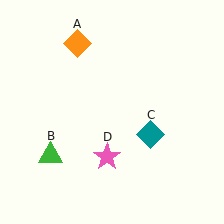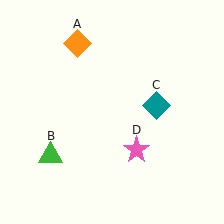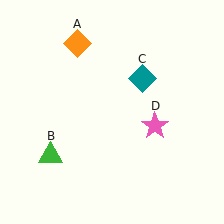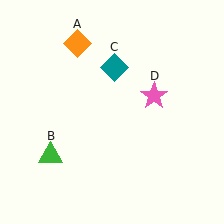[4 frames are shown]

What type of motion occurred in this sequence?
The teal diamond (object C), pink star (object D) rotated counterclockwise around the center of the scene.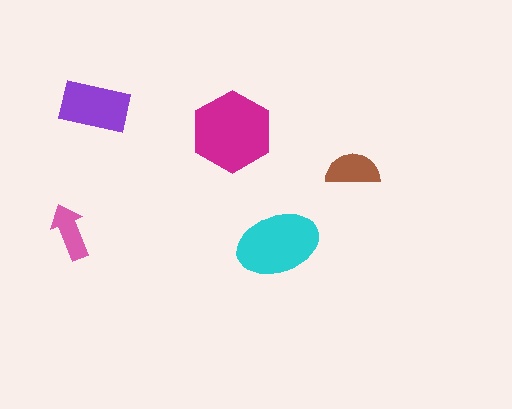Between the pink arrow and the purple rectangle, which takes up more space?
The purple rectangle.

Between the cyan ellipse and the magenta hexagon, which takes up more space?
The magenta hexagon.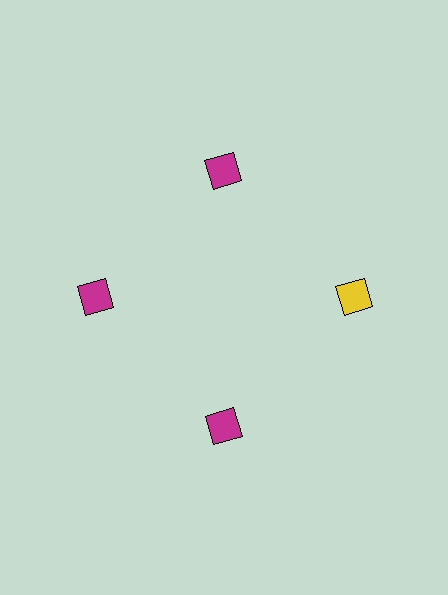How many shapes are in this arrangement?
There are 4 shapes arranged in a ring pattern.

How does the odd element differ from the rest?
It has a different color: yellow instead of magenta.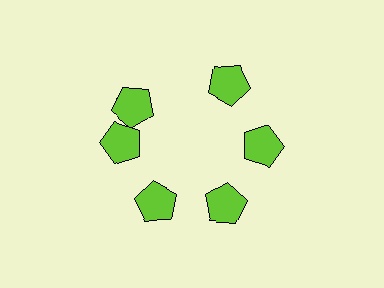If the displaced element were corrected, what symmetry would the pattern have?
It would have 6-fold rotational symmetry — the pattern would map onto itself every 60 degrees.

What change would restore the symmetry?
The symmetry would be restored by rotating it back into even spacing with its neighbors so that all 6 pentagons sit at equal angles and equal distance from the center.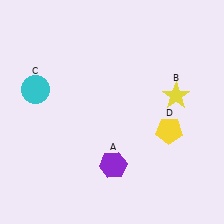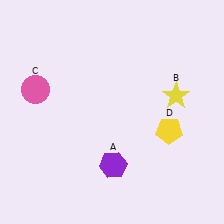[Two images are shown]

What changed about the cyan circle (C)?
In Image 1, C is cyan. In Image 2, it changed to pink.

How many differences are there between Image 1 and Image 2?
There is 1 difference between the two images.